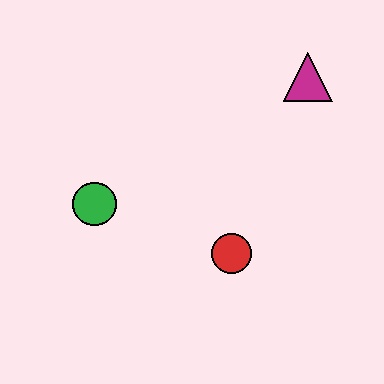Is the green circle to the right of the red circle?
No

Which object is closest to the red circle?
The green circle is closest to the red circle.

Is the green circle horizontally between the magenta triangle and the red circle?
No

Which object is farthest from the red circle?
The magenta triangle is farthest from the red circle.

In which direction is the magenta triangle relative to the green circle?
The magenta triangle is to the right of the green circle.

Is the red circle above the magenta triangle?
No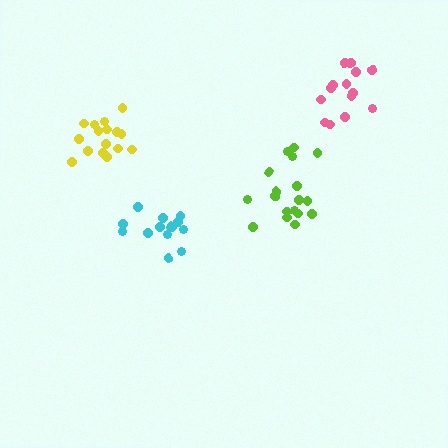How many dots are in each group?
Group 1: 16 dots, Group 2: 14 dots, Group 3: 14 dots, Group 4: 18 dots (62 total).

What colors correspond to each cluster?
The clusters are colored: yellow, cyan, pink, lime.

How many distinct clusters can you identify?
There are 4 distinct clusters.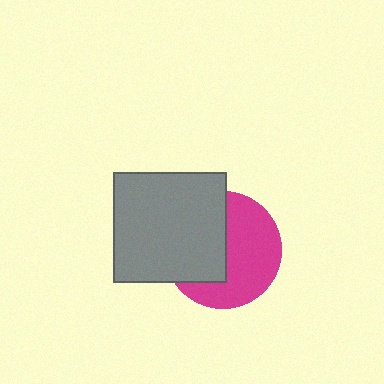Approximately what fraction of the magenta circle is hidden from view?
Roughly 46% of the magenta circle is hidden behind the gray rectangle.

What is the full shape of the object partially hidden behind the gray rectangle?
The partially hidden object is a magenta circle.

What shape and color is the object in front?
The object in front is a gray rectangle.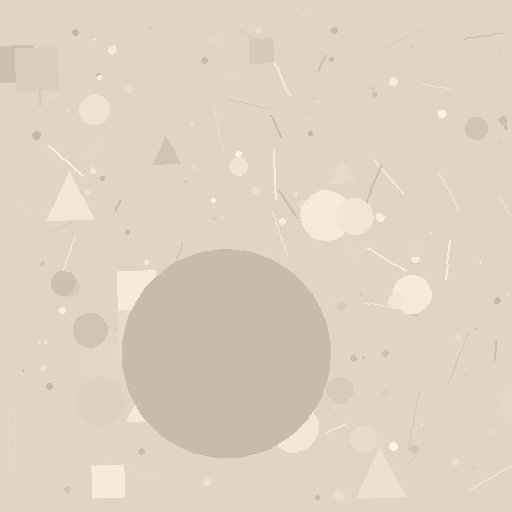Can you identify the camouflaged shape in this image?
The camouflaged shape is a circle.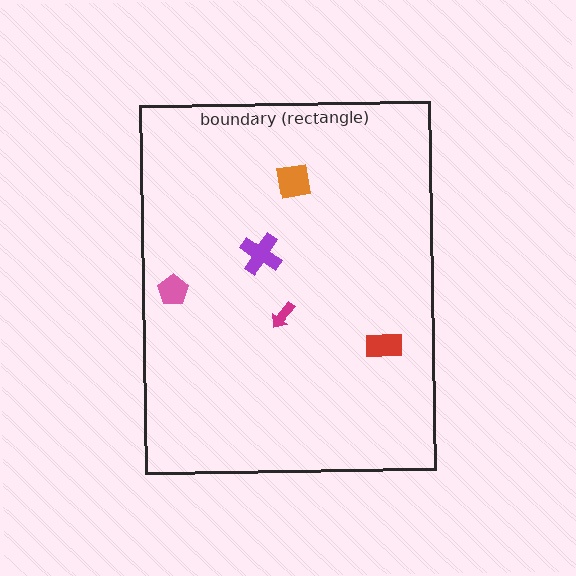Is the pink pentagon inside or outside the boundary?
Inside.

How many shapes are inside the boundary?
5 inside, 0 outside.